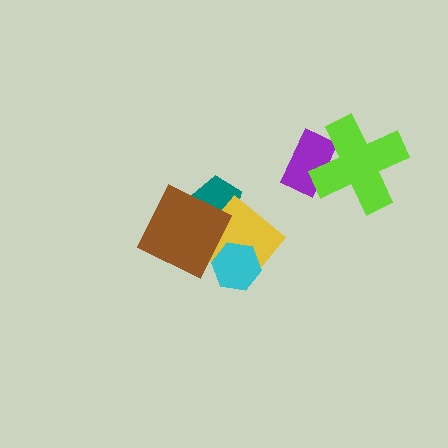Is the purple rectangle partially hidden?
Yes, it is partially covered by another shape.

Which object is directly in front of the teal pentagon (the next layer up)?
The yellow diamond is directly in front of the teal pentagon.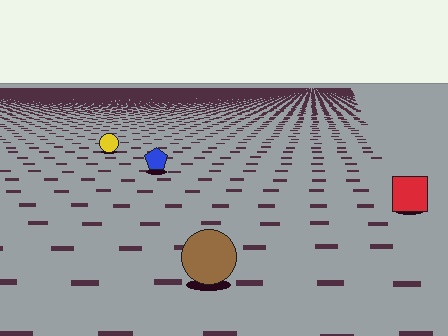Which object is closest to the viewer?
The brown circle is closest. The texture marks near it are larger and more spread out.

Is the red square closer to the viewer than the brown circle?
No. The brown circle is closer — you can tell from the texture gradient: the ground texture is coarser near it.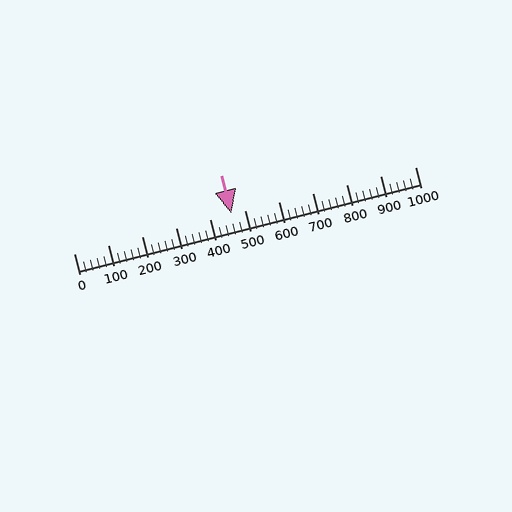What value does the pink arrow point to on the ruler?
The pink arrow points to approximately 463.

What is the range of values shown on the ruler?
The ruler shows values from 0 to 1000.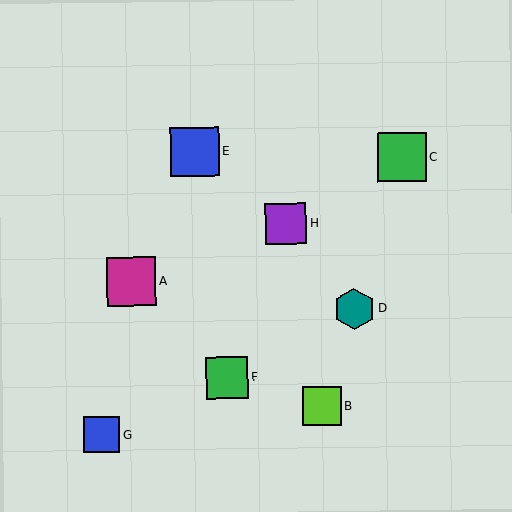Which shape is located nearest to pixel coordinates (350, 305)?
The teal hexagon (labeled D) at (354, 309) is nearest to that location.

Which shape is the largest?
The magenta square (labeled A) is the largest.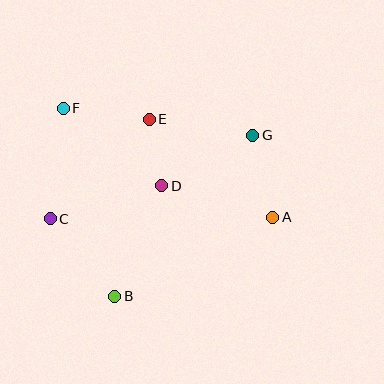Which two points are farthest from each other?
Points A and F are farthest from each other.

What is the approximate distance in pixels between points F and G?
The distance between F and G is approximately 191 pixels.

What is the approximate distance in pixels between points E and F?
The distance between E and F is approximately 87 pixels.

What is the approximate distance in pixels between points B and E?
The distance between B and E is approximately 181 pixels.